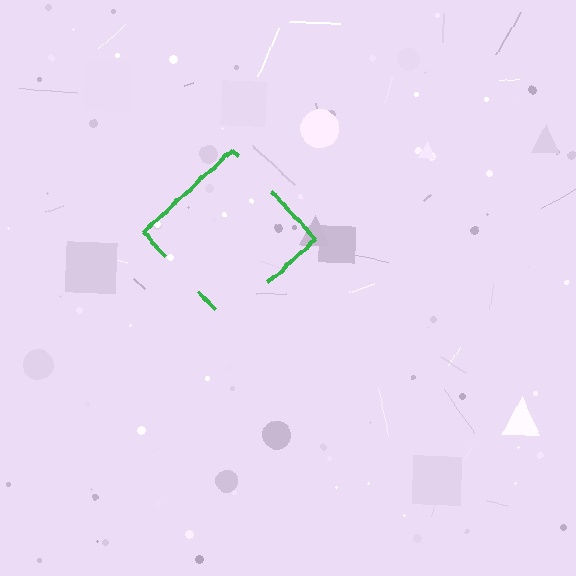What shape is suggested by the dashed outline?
The dashed outline suggests a diamond.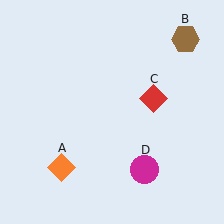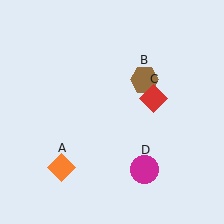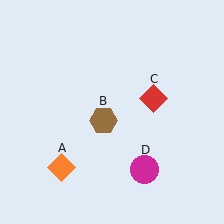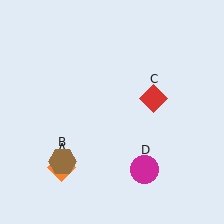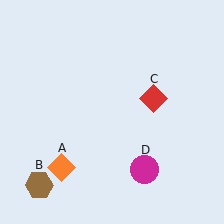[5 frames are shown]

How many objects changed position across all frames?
1 object changed position: brown hexagon (object B).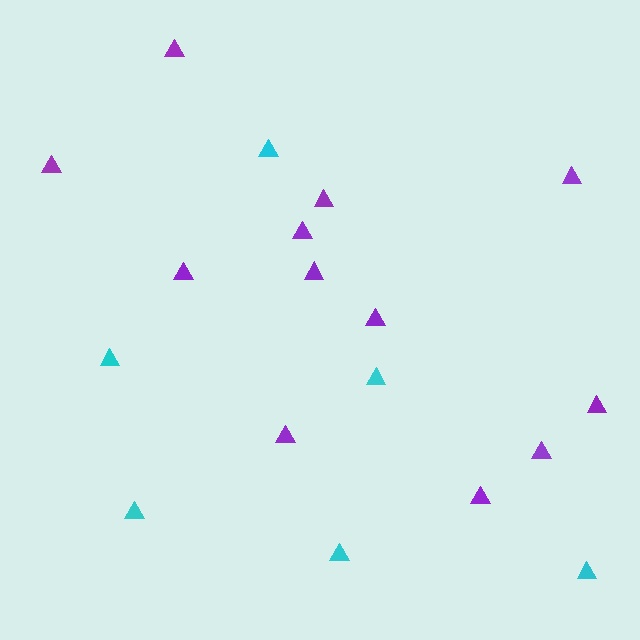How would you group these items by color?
There are 2 groups: one group of purple triangles (12) and one group of cyan triangles (6).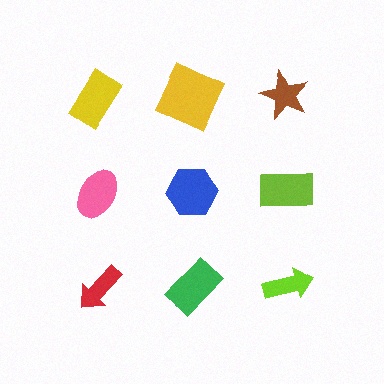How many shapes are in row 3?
3 shapes.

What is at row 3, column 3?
A lime arrow.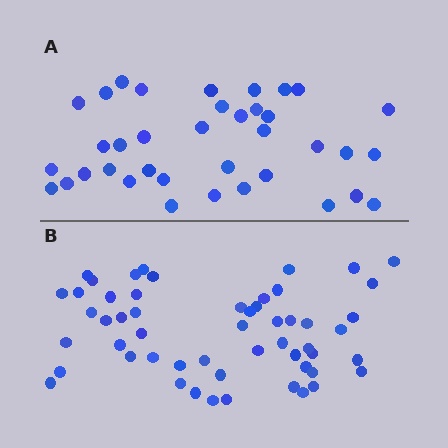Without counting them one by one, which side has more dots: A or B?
Region B (the bottom region) has more dots.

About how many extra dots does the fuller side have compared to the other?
Region B has approximately 15 more dots than region A.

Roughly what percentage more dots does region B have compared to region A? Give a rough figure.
About 45% more.